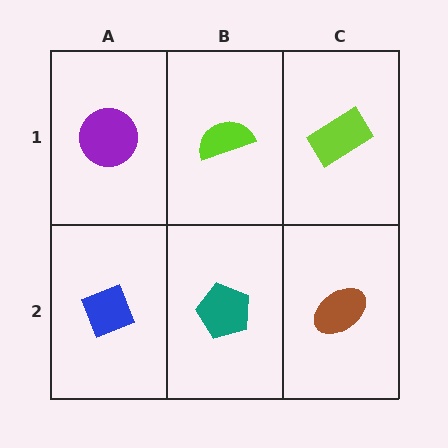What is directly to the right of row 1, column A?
A lime semicircle.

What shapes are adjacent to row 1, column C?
A brown ellipse (row 2, column C), a lime semicircle (row 1, column B).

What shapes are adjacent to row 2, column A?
A purple circle (row 1, column A), a teal pentagon (row 2, column B).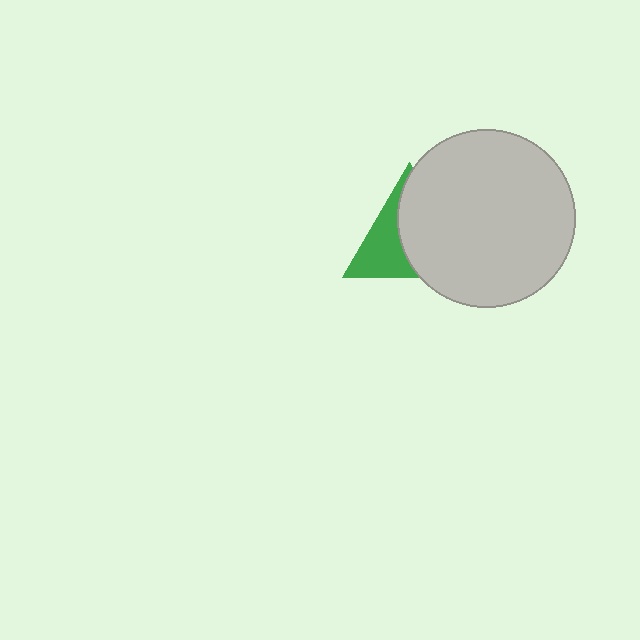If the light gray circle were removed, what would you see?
You would see the complete green triangle.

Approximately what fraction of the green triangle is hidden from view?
Roughly 59% of the green triangle is hidden behind the light gray circle.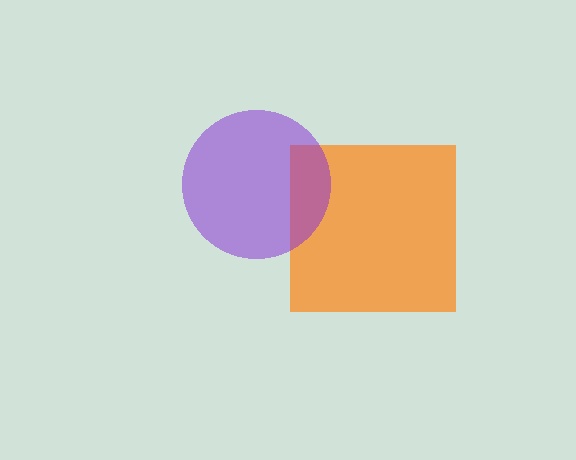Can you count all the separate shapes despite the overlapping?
Yes, there are 2 separate shapes.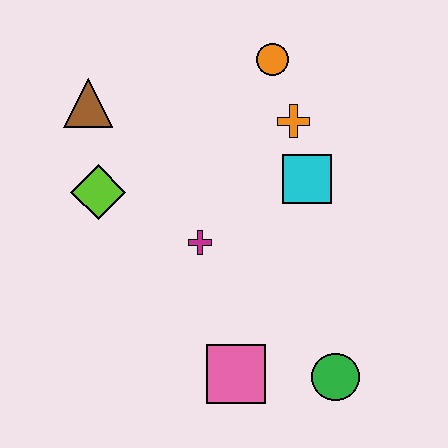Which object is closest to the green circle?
The pink square is closest to the green circle.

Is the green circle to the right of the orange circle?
Yes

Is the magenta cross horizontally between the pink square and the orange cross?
No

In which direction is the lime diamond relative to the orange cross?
The lime diamond is to the left of the orange cross.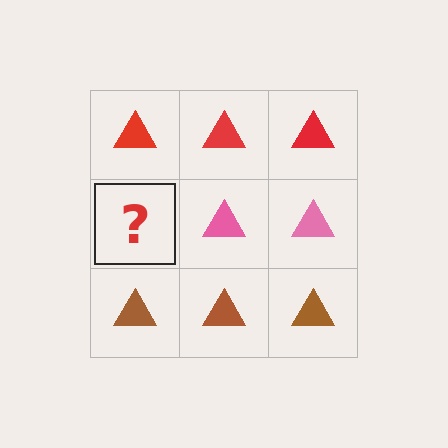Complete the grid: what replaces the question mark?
The question mark should be replaced with a pink triangle.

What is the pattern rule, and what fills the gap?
The rule is that each row has a consistent color. The gap should be filled with a pink triangle.